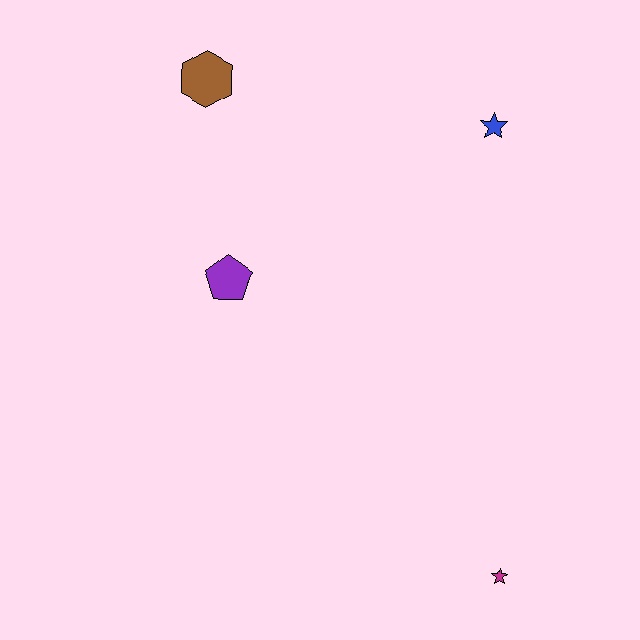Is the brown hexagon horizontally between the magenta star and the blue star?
No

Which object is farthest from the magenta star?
The brown hexagon is farthest from the magenta star.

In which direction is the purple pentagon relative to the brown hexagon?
The purple pentagon is below the brown hexagon.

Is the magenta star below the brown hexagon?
Yes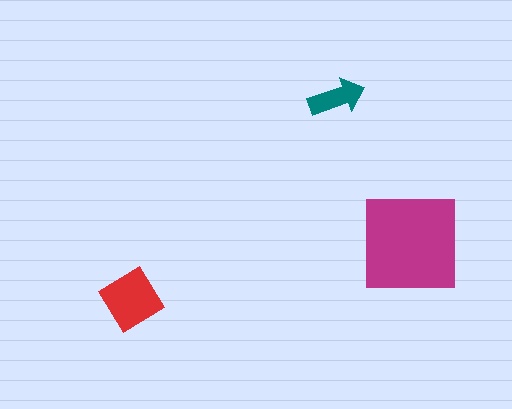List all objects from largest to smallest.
The magenta square, the red diamond, the teal arrow.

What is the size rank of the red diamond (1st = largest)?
2nd.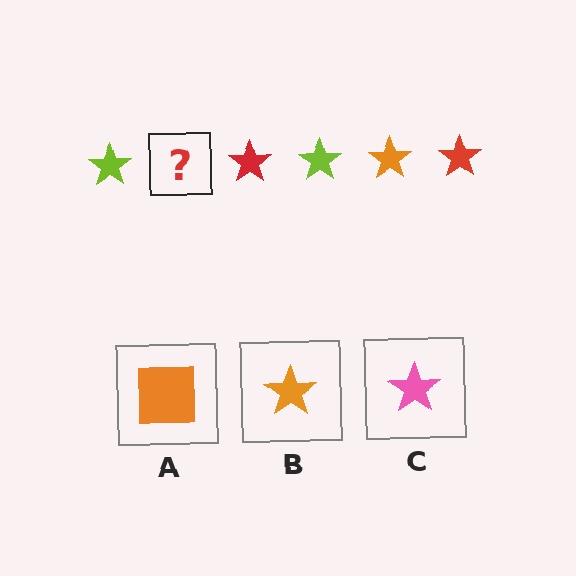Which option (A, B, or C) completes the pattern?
B.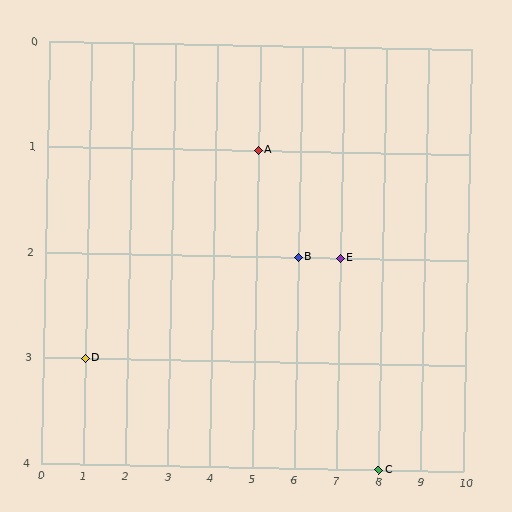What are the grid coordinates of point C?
Point C is at grid coordinates (8, 4).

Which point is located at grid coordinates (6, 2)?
Point B is at (6, 2).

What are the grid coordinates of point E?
Point E is at grid coordinates (7, 2).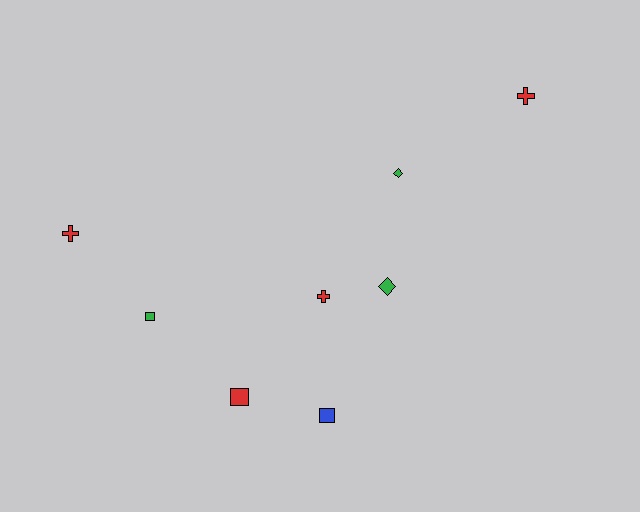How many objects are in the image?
There are 8 objects.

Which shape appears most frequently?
Cross, with 3 objects.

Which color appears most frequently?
Red, with 4 objects.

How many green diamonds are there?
There are 2 green diamonds.